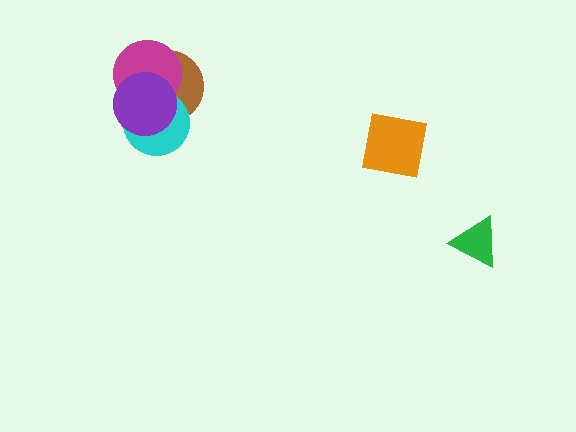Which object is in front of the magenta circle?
The purple circle is in front of the magenta circle.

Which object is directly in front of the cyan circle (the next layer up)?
The magenta circle is directly in front of the cyan circle.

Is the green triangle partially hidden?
No, no other shape covers it.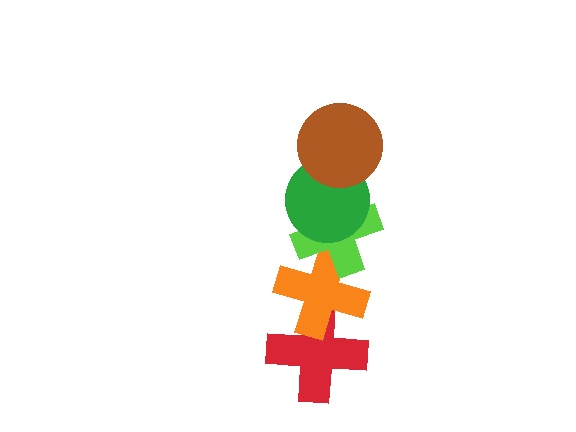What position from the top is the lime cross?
The lime cross is 3rd from the top.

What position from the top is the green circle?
The green circle is 2nd from the top.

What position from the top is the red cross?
The red cross is 5th from the top.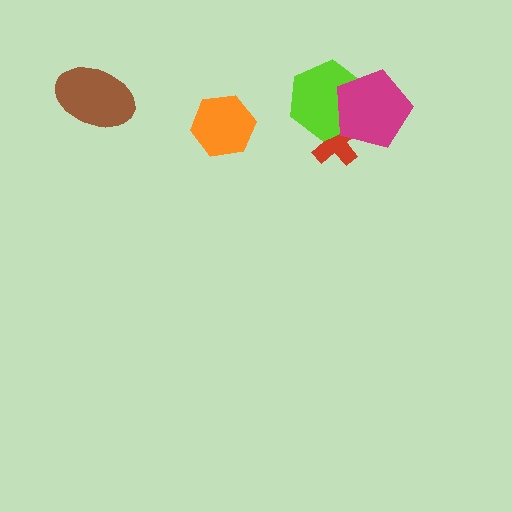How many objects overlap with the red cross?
2 objects overlap with the red cross.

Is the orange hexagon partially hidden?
No, no other shape covers it.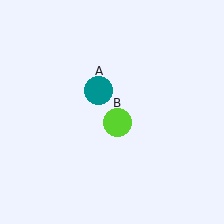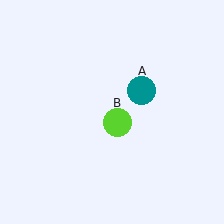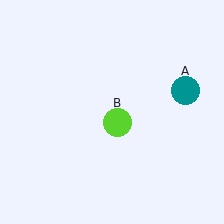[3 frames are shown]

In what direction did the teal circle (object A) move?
The teal circle (object A) moved right.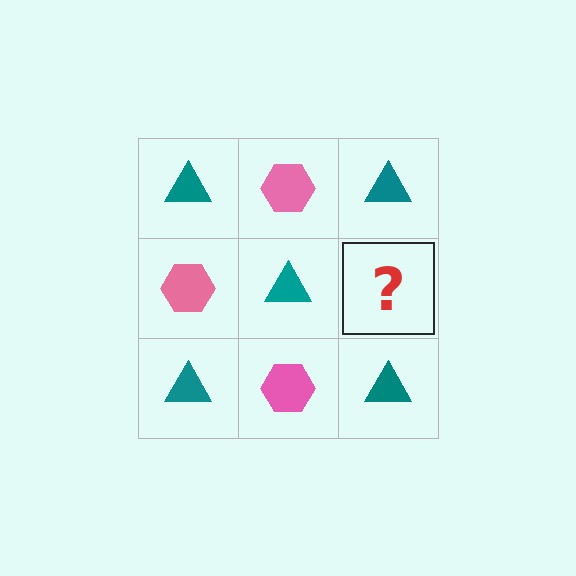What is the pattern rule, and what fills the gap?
The rule is that it alternates teal triangle and pink hexagon in a checkerboard pattern. The gap should be filled with a pink hexagon.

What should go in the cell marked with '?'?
The missing cell should contain a pink hexagon.